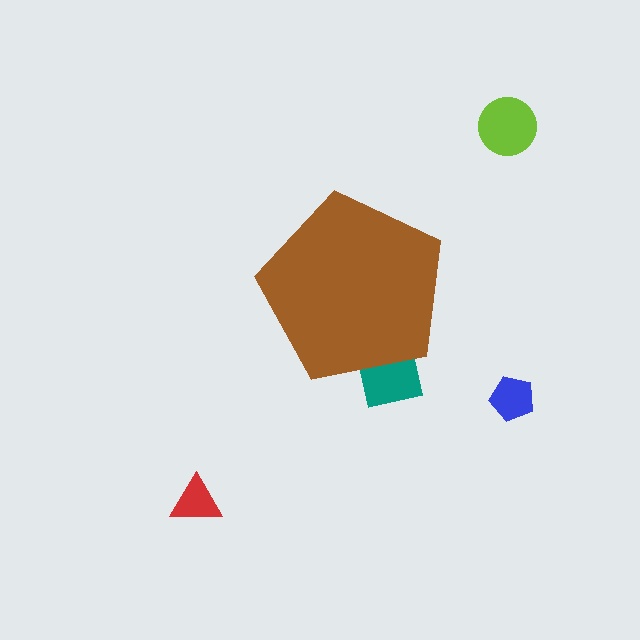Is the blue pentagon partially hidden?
No, the blue pentagon is fully visible.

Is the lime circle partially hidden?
No, the lime circle is fully visible.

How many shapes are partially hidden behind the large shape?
1 shape is partially hidden.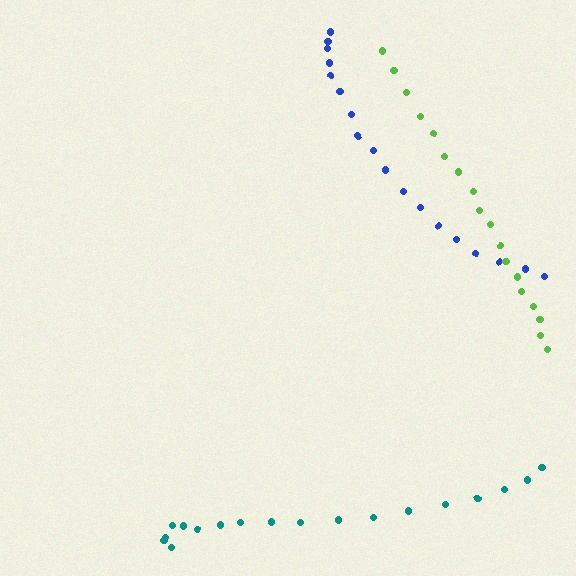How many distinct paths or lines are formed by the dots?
There are 3 distinct paths.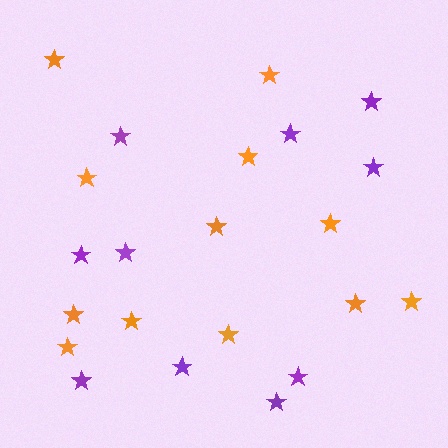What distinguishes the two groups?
There are 2 groups: one group of orange stars (12) and one group of purple stars (10).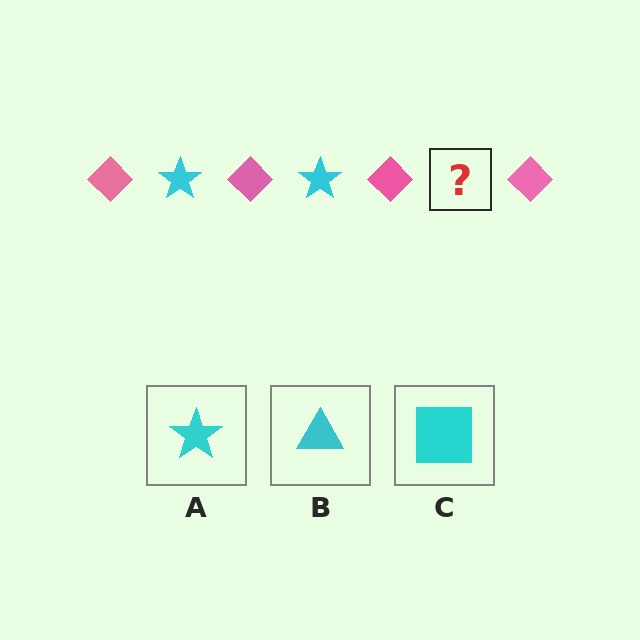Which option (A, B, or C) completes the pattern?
A.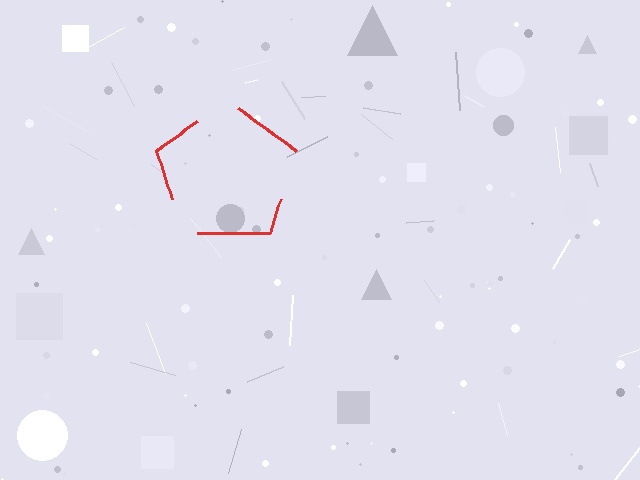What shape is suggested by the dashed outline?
The dashed outline suggests a pentagon.